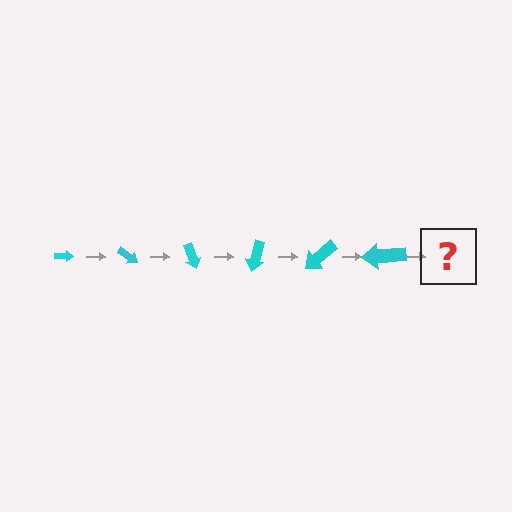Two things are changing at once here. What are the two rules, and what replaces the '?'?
The two rules are that the arrow grows larger each step and it rotates 35 degrees each step. The '?' should be an arrow, larger than the previous one and rotated 210 degrees from the start.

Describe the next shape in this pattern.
It should be an arrow, larger than the previous one and rotated 210 degrees from the start.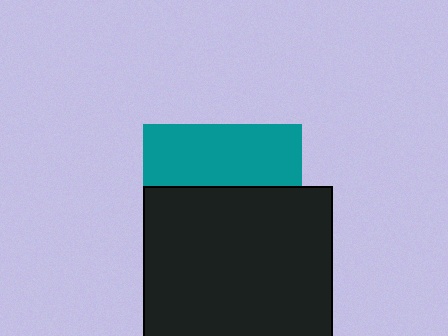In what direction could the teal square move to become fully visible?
The teal square could move up. That would shift it out from behind the black square entirely.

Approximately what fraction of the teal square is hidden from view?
Roughly 61% of the teal square is hidden behind the black square.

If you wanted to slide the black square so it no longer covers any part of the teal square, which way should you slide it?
Slide it down — that is the most direct way to separate the two shapes.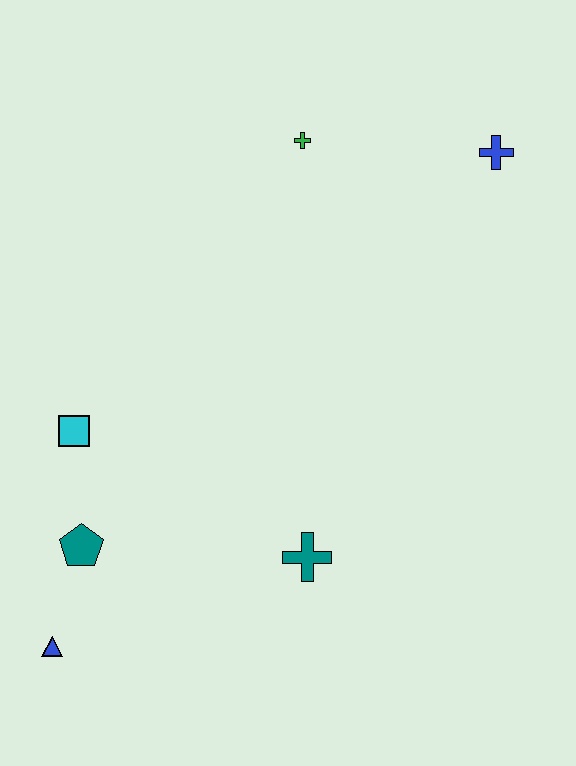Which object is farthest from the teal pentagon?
The blue cross is farthest from the teal pentagon.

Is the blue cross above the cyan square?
Yes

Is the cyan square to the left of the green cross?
Yes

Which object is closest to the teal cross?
The teal pentagon is closest to the teal cross.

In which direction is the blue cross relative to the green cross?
The blue cross is to the right of the green cross.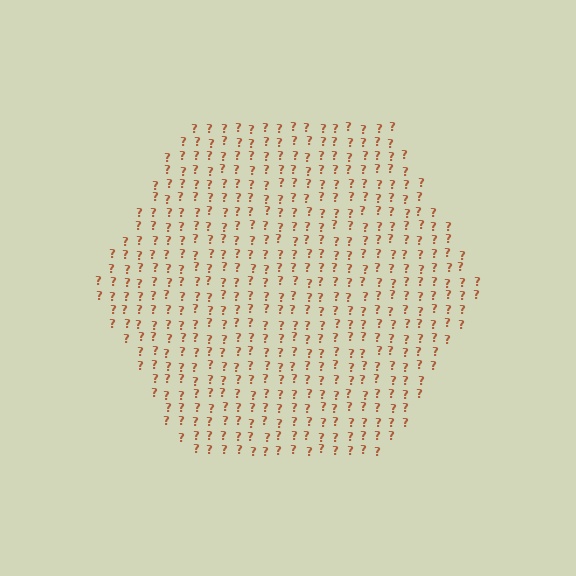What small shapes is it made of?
It is made of small question marks.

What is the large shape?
The large shape is a hexagon.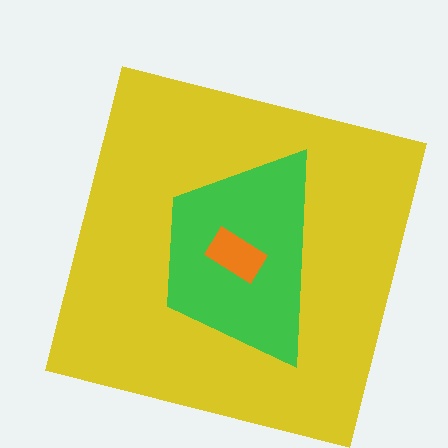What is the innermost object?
The orange rectangle.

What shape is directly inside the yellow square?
The green trapezoid.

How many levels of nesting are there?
3.